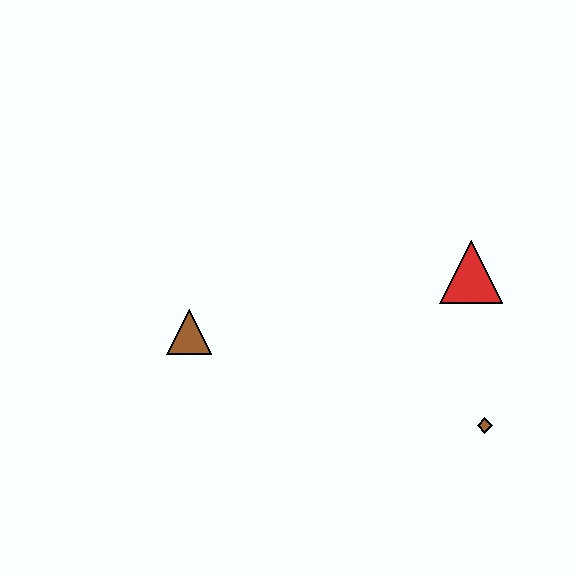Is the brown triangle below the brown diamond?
No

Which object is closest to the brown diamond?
The red triangle is closest to the brown diamond.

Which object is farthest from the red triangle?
The brown triangle is farthest from the red triangle.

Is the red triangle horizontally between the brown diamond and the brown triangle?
Yes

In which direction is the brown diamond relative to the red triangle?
The brown diamond is below the red triangle.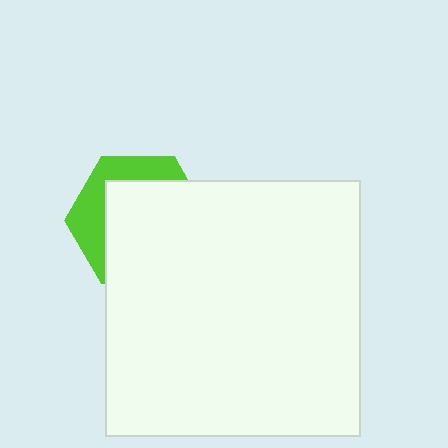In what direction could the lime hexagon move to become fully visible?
The lime hexagon could move toward the upper-left. That would shift it out from behind the white square entirely.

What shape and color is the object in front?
The object in front is a white square.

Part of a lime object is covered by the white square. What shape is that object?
It is a hexagon.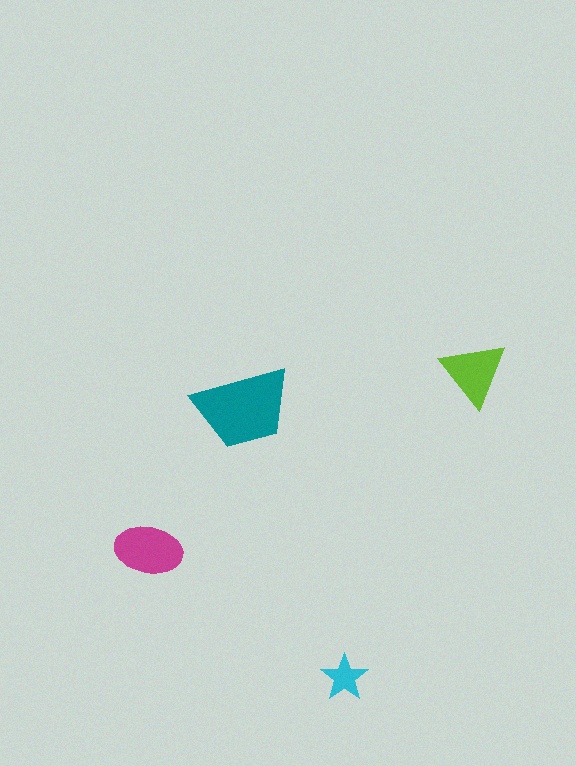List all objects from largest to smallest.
The teal trapezoid, the magenta ellipse, the lime triangle, the cyan star.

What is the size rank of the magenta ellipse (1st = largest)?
2nd.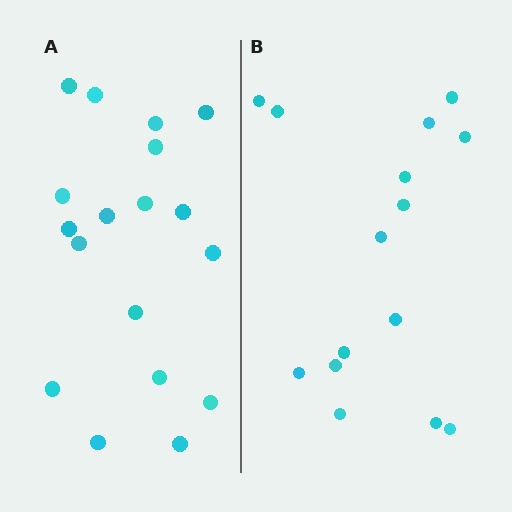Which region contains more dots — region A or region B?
Region A (the left region) has more dots.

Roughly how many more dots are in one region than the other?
Region A has just a few more — roughly 2 or 3 more dots than region B.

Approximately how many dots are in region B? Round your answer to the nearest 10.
About 20 dots. (The exact count is 15, which rounds to 20.)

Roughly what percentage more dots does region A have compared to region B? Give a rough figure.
About 20% more.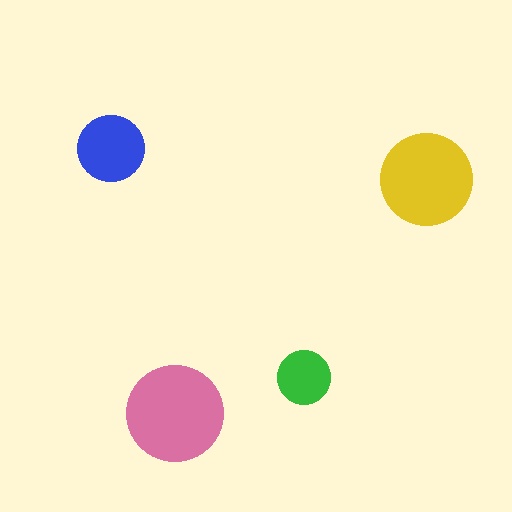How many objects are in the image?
There are 4 objects in the image.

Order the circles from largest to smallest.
the pink one, the yellow one, the blue one, the green one.